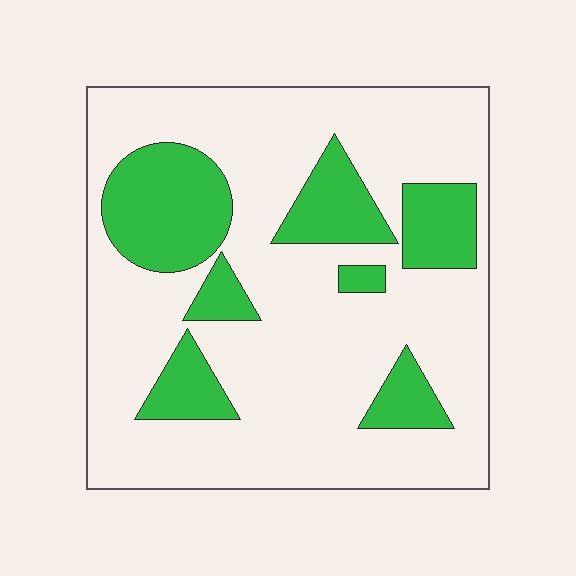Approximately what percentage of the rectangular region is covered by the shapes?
Approximately 25%.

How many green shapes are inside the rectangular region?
7.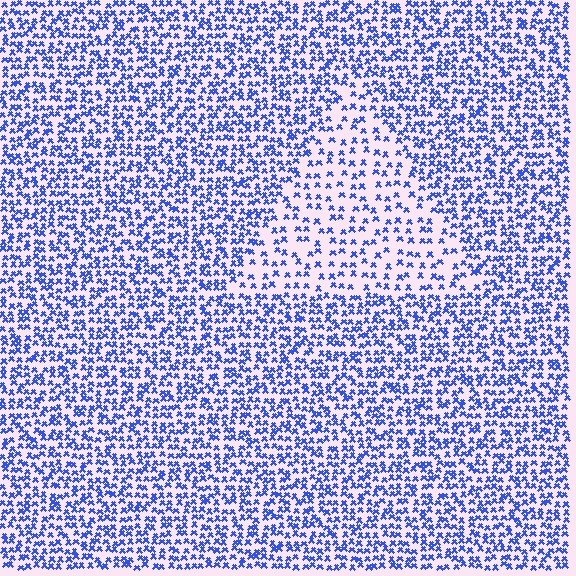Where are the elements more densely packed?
The elements are more densely packed outside the triangle boundary.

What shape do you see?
I see a triangle.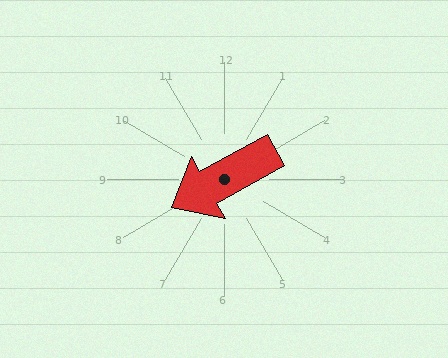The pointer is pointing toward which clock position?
Roughly 8 o'clock.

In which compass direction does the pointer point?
Southwest.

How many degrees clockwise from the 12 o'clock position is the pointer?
Approximately 241 degrees.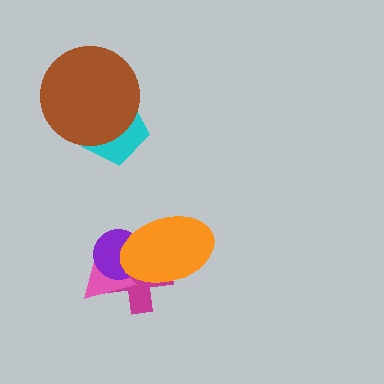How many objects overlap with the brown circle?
1 object overlaps with the brown circle.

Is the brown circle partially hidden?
No, no other shape covers it.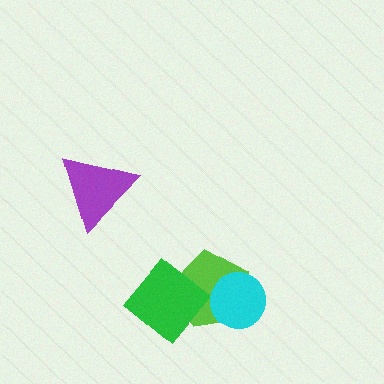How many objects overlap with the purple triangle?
0 objects overlap with the purple triangle.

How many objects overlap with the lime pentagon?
2 objects overlap with the lime pentagon.